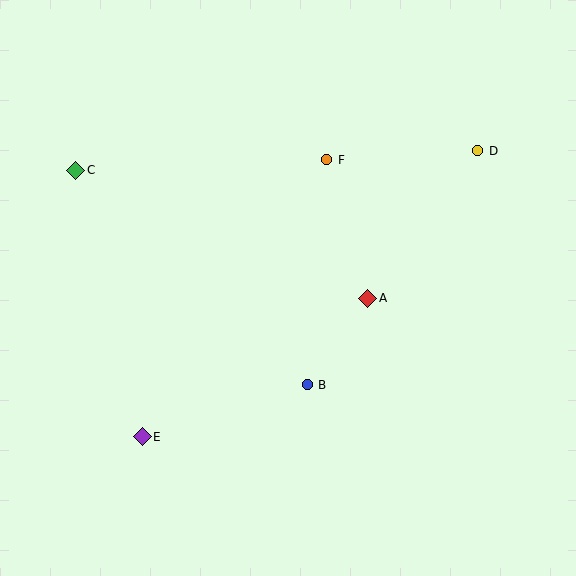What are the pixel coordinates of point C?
Point C is at (76, 170).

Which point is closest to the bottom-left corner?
Point E is closest to the bottom-left corner.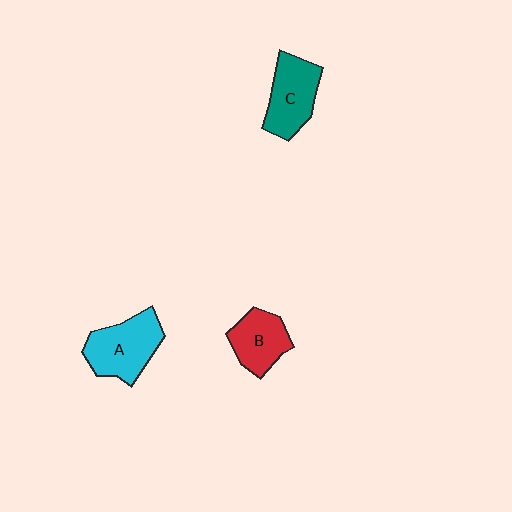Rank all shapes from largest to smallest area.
From largest to smallest: A (cyan), C (teal), B (red).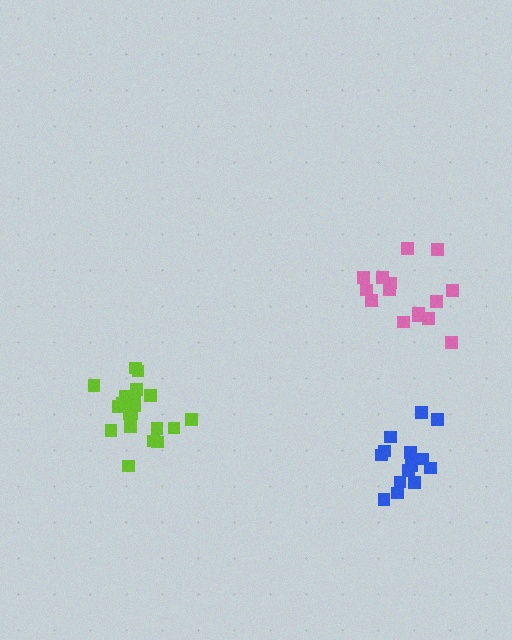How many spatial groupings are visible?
There are 3 spatial groupings.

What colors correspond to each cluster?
The clusters are colored: blue, pink, lime.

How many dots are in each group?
Group 1: 15 dots, Group 2: 15 dots, Group 3: 20 dots (50 total).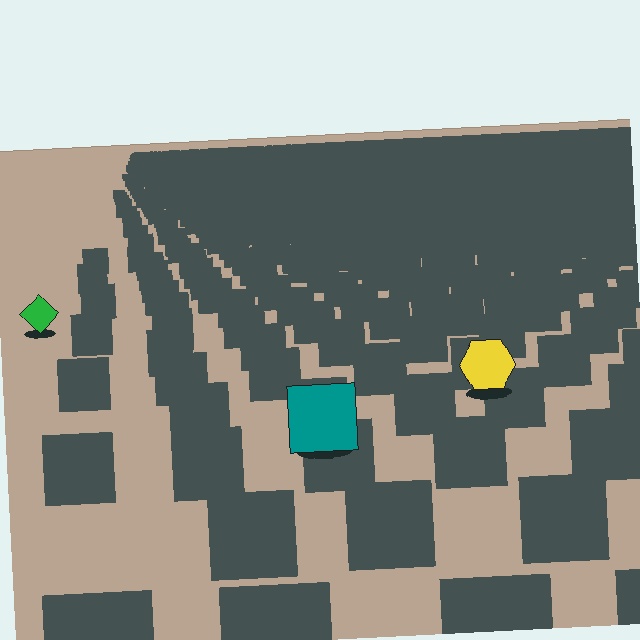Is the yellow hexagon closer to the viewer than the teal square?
No. The teal square is closer — you can tell from the texture gradient: the ground texture is coarser near it.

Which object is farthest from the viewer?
The green diamond is farthest from the viewer. It appears smaller and the ground texture around it is denser.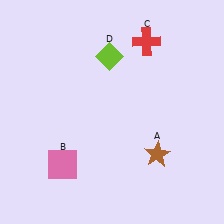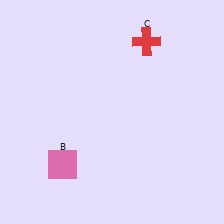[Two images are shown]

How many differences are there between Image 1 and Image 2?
There are 2 differences between the two images.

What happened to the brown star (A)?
The brown star (A) was removed in Image 2. It was in the bottom-right area of Image 1.